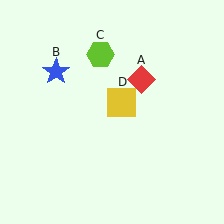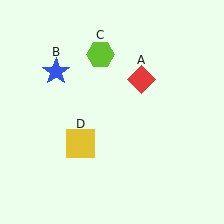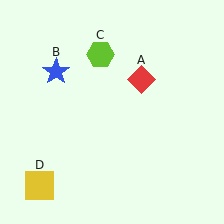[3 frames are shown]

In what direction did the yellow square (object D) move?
The yellow square (object D) moved down and to the left.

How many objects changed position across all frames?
1 object changed position: yellow square (object D).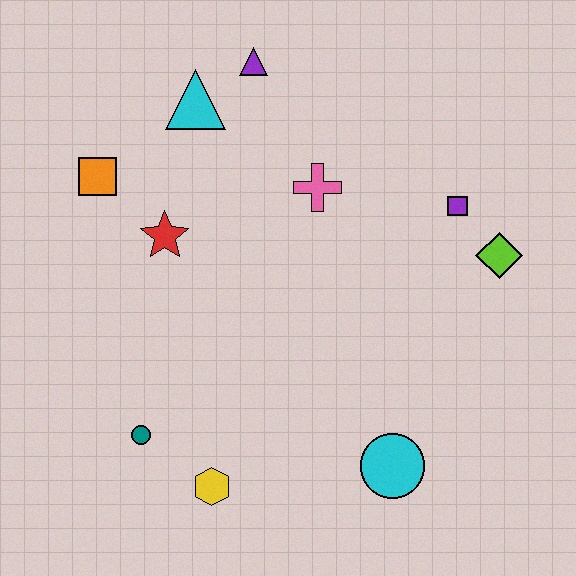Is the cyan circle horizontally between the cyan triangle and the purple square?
Yes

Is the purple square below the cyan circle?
No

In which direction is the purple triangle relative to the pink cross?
The purple triangle is above the pink cross.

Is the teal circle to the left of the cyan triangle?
Yes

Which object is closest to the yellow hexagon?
The teal circle is closest to the yellow hexagon.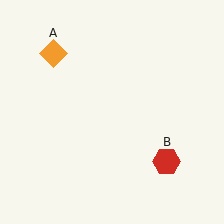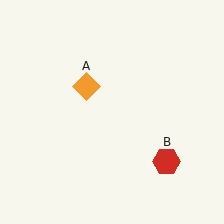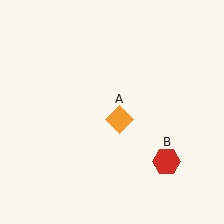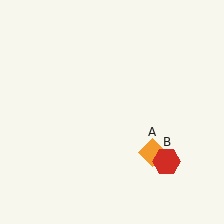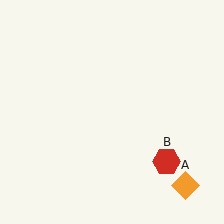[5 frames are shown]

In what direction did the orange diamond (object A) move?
The orange diamond (object A) moved down and to the right.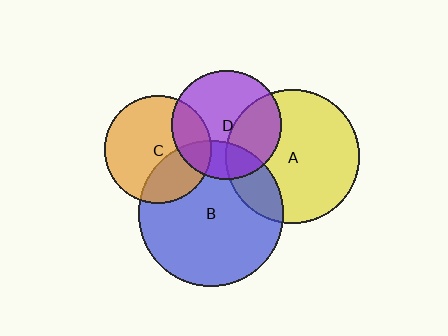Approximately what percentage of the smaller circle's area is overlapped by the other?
Approximately 25%.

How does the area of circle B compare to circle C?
Approximately 1.8 times.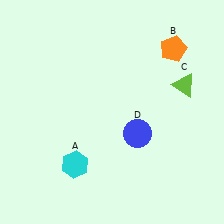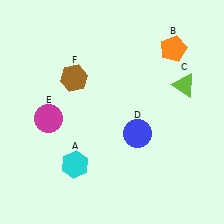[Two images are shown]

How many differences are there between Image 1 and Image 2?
There are 2 differences between the two images.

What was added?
A magenta circle (E), a brown hexagon (F) were added in Image 2.